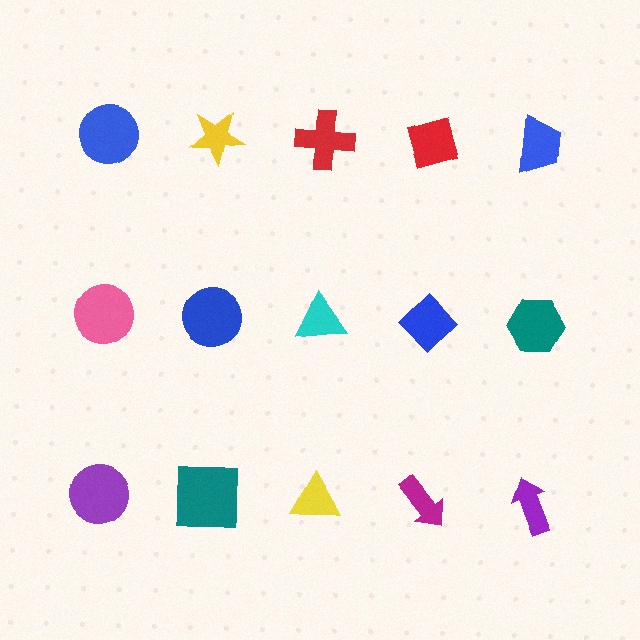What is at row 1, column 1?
A blue circle.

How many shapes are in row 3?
5 shapes.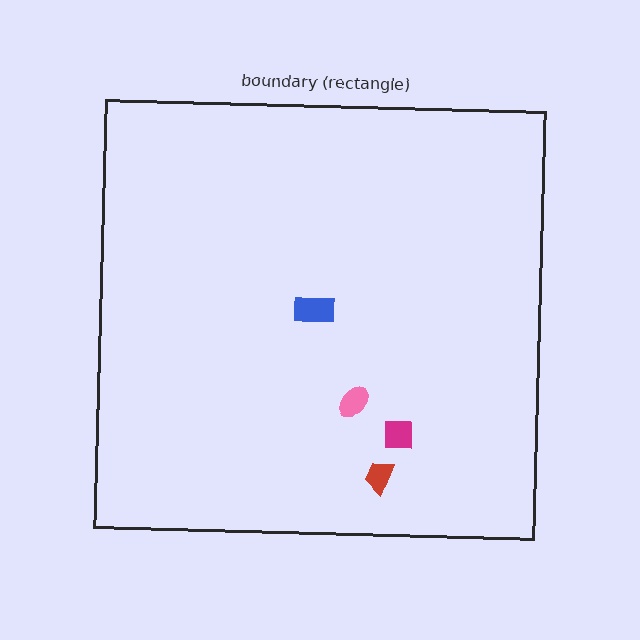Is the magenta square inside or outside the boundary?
Inside.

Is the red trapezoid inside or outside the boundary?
Inside.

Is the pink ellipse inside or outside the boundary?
Inside.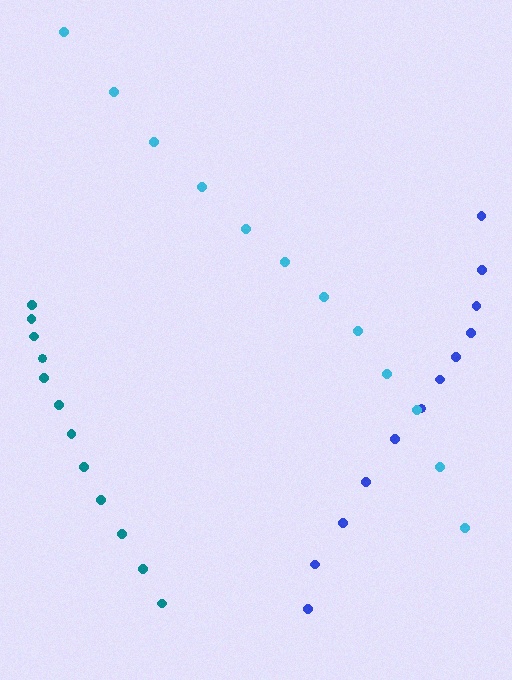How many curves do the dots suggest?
There are 3 distinct paths.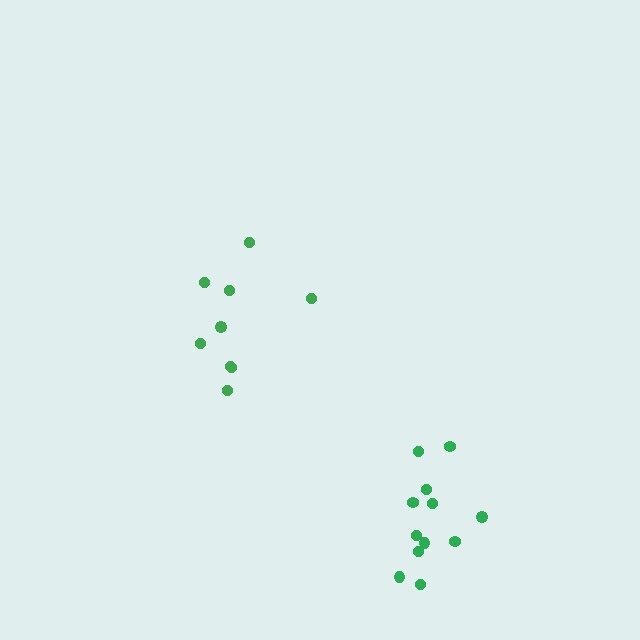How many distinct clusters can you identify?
There are 2 distinct clusters.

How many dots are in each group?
Group 1: 12 dots, Group 2: 9 dots (21 total).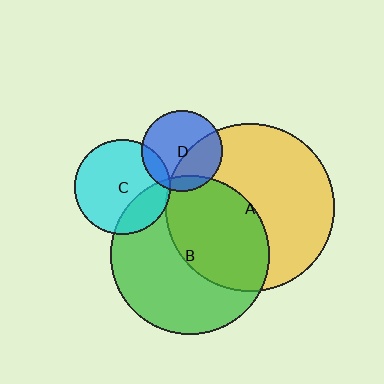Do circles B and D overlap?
Yes.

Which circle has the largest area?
Circle A (yellow).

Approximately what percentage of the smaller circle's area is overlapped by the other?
Approximately 10%.